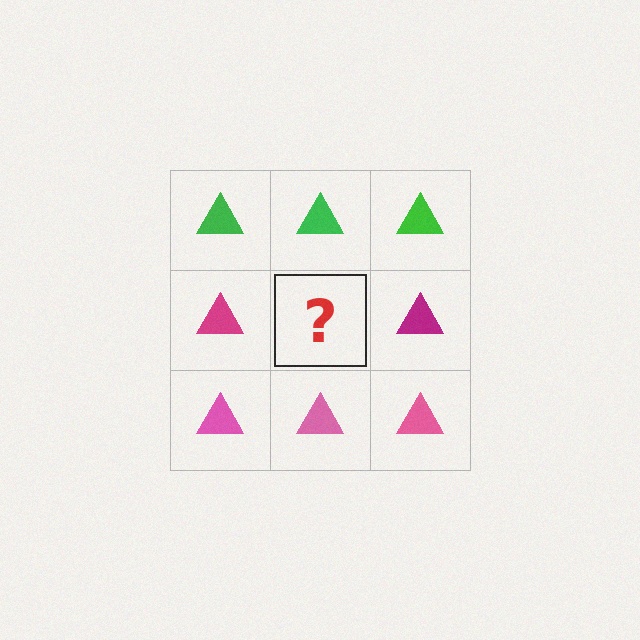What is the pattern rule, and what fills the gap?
The rule is that each row has a consistent color. The gap should be filled with a magenta triangle.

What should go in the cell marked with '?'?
The missing cell should contain a magenta triangle.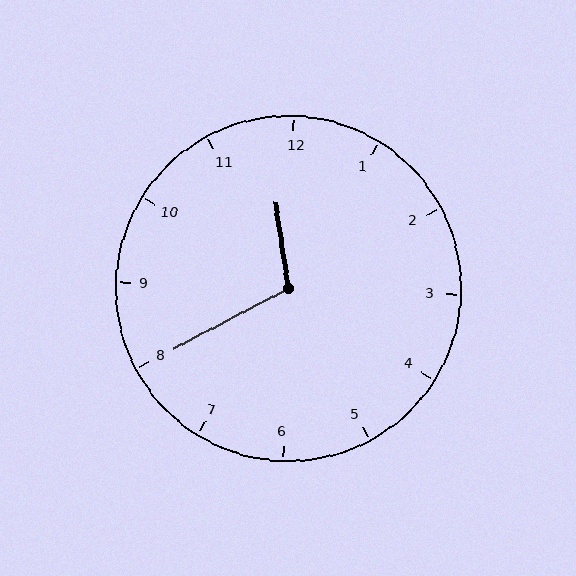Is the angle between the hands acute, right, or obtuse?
It is obtuse.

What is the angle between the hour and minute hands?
Approximately 110 degrees.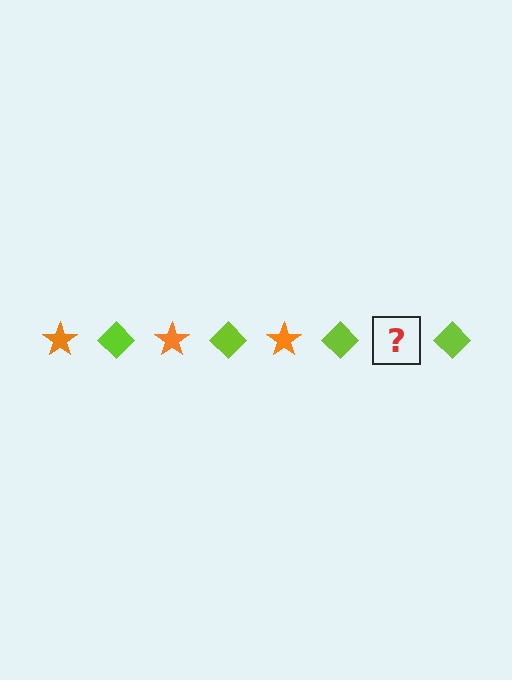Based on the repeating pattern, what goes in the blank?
The blank should be an orange star.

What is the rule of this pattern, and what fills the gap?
The rule is that the pattern alternates between orange star and lime diamond. The gap should be filled with an orange star.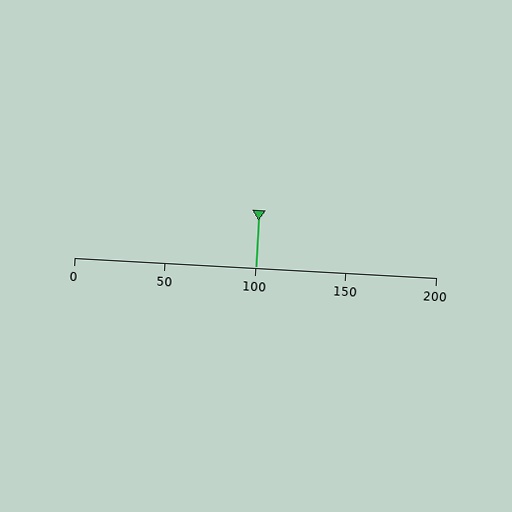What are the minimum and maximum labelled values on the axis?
The axis runs from 0 to 200.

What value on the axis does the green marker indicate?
The marker indicates approximately 100.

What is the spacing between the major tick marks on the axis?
The major ticks are spaced 50 apart.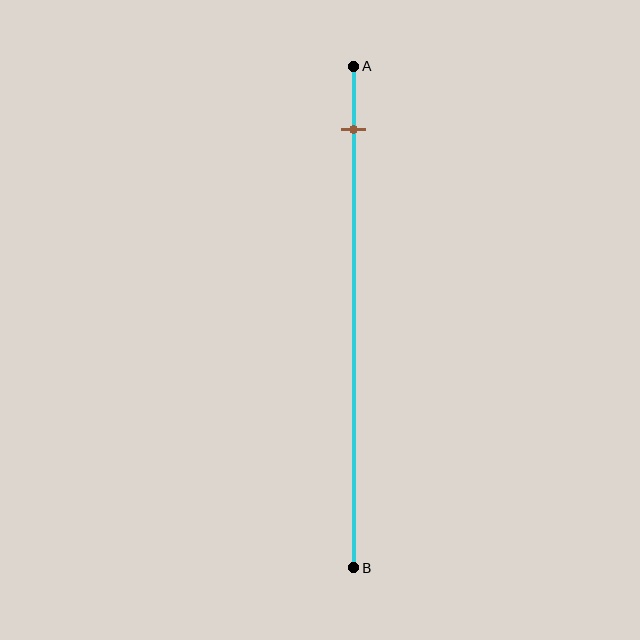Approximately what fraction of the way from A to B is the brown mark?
The brown mark is approximately 15% of the way from A to B.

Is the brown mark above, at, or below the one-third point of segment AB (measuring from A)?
The brown mark is above the one-third point of segment AB.